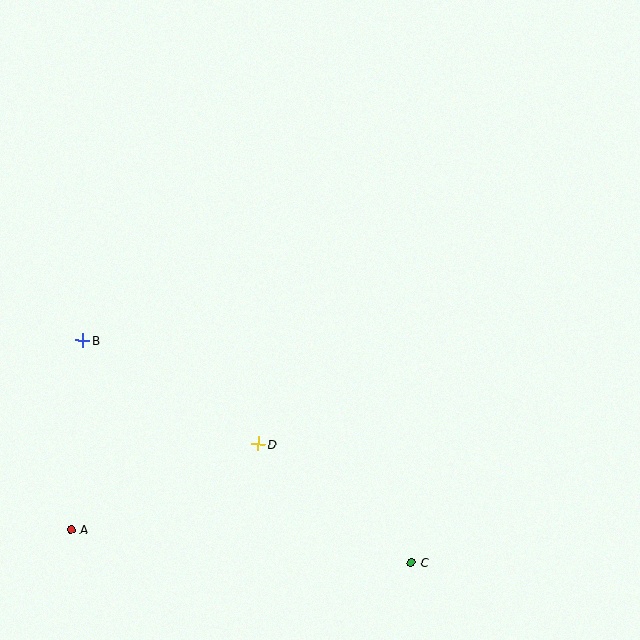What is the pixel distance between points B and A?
The distance between B and A is 190 pixels.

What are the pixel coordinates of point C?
Point C is at (411, 562).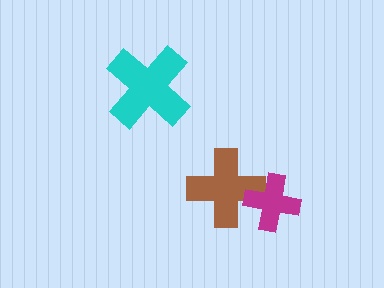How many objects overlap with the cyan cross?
0 objects overlap with the cyan cross.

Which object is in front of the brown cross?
The magenta cross is in front of the brown cross.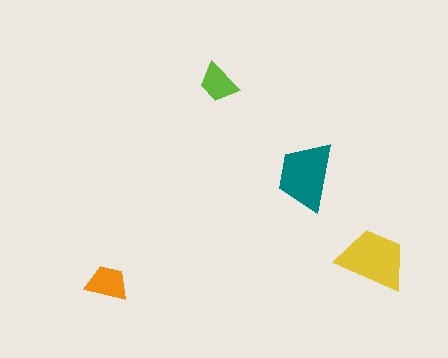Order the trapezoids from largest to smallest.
the yellow one, the teal one, the orange one, the lime one.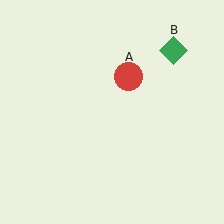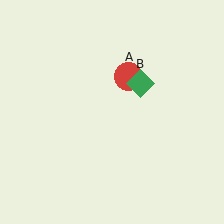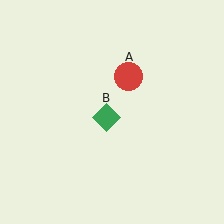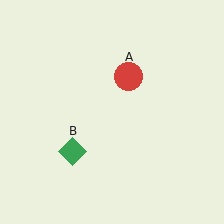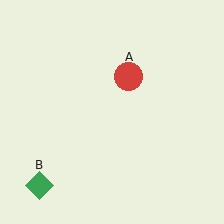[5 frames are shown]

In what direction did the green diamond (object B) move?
The green diamond (object B) moved down and to the left.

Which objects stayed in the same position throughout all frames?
Red circle (object A) remained stationary.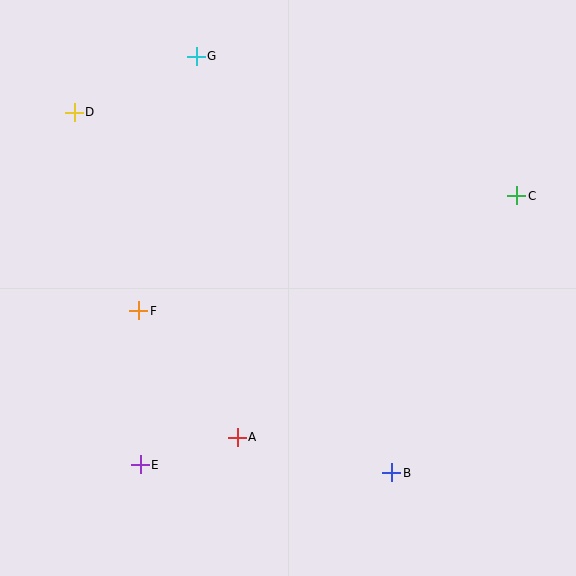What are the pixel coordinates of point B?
Point B is at (392, 473).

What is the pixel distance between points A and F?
The distance between A and F is 160 pixels.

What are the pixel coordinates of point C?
Point C is at (517, 196).